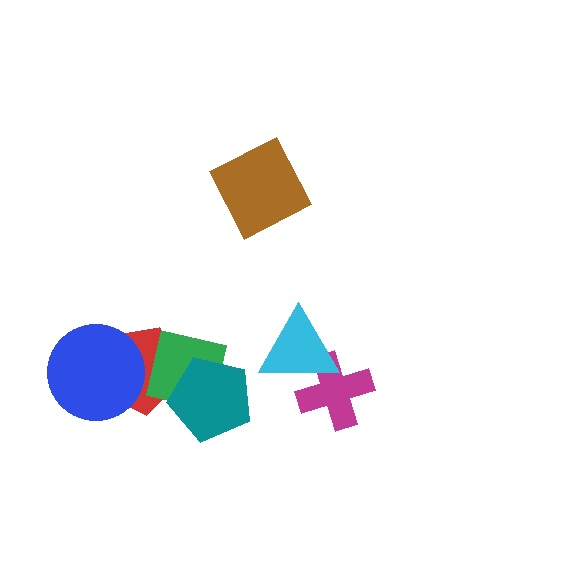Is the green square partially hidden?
Yes, it is partially covered by another shape.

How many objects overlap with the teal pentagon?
2 objects overlap with the teal pentagon.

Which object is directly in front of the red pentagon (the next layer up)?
The green square is directly in front of the red pentagon.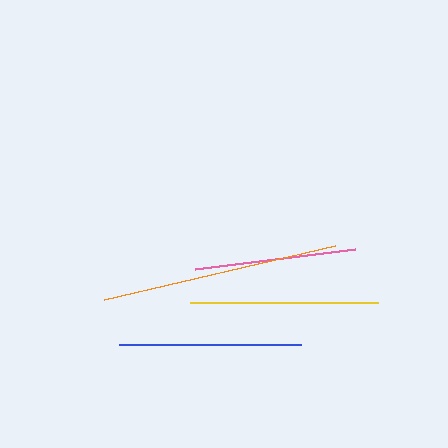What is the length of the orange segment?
The orange segment is approximately 237 pixels long.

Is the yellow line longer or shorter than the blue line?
The yellow line is longer than the blue line.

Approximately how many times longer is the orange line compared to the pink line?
The orange line is approximately 1.5 times the length of the pink line.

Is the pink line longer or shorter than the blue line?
The blue line is longer than the pink line.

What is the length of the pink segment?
The pink segment is approximately 161 pixels long.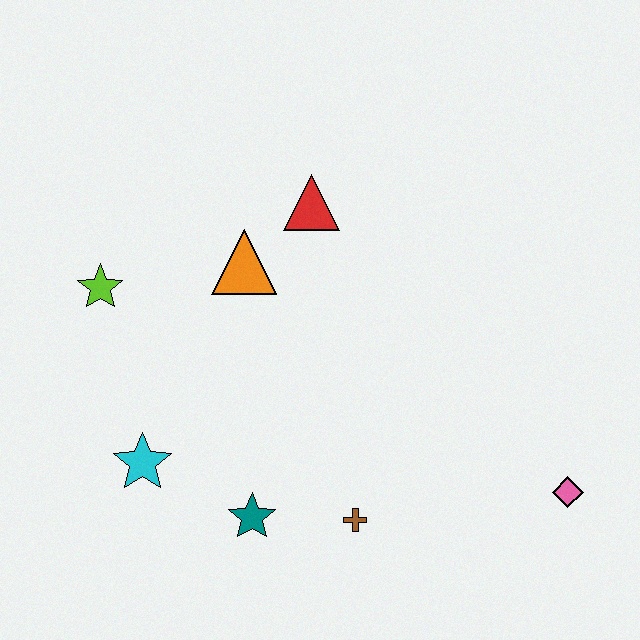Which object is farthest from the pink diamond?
The lime star is farthest from the pink diamond.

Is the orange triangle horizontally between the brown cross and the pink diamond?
No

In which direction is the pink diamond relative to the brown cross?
The pink diamond is to the right of the brown cross.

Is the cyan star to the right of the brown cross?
No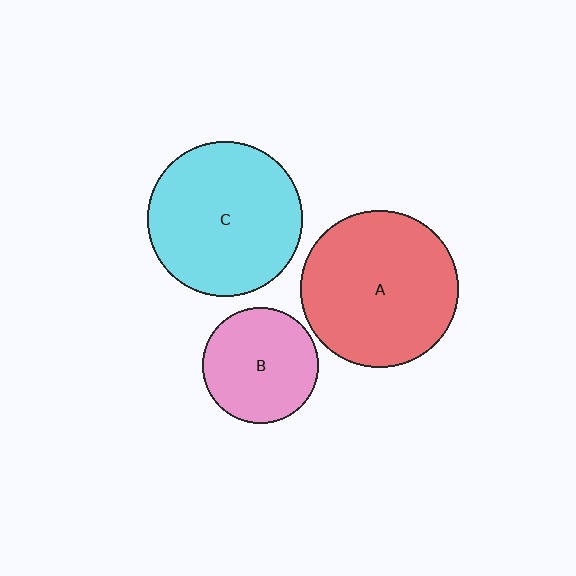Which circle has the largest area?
Circle A (red).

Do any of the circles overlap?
No, none of the circles overlap.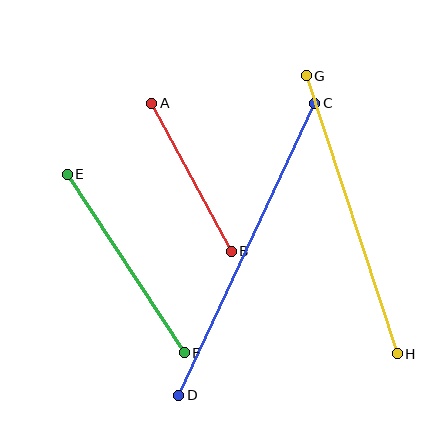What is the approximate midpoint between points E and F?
The midpoint is at approximately (126, 264) pixels.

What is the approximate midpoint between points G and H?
The midpoint is at approximately (352, 215) pixels.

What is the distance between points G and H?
The distance is approximately 293 pixels.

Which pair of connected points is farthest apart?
Points C and D are farthest apart.